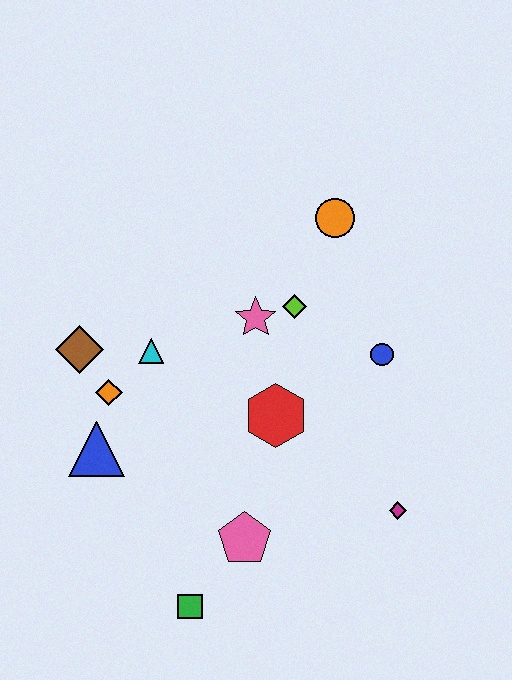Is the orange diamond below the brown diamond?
Yes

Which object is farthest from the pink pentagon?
The orange circle is farthest from the pink pentagon.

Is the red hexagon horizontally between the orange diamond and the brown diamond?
No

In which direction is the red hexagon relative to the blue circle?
The red hexagon is to the left of the blue circle.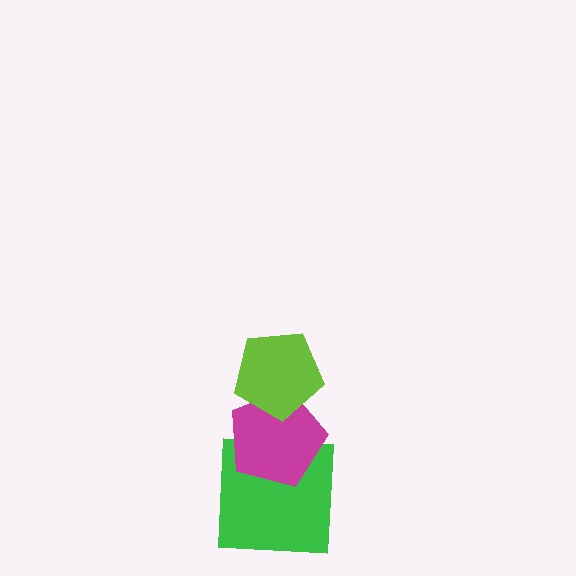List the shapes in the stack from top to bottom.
From top to bottom: the lime pentagon, the magenta pentagon, the green square.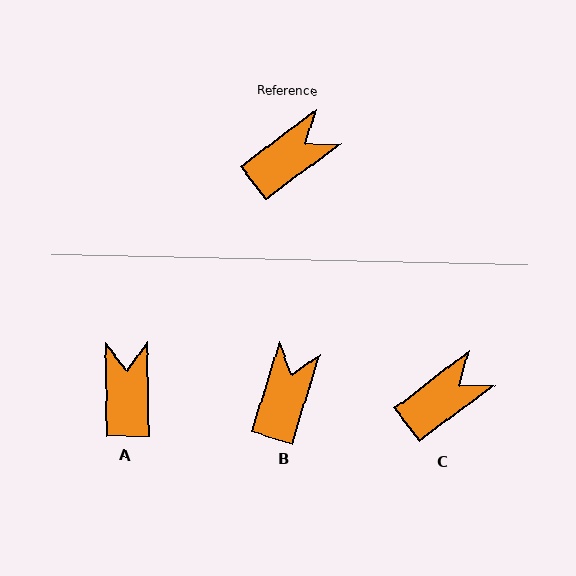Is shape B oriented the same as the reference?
No, it is off by about 36 degrees.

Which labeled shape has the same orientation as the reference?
C.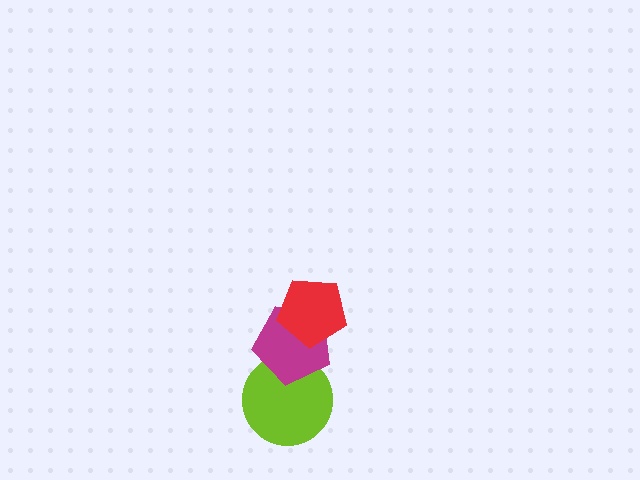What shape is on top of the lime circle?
The magenta pentagon is on top of the lime circle.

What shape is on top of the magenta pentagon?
The red pentagon is on top of the magenta pentagon.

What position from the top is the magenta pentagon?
The magenta pentagon is 2nd from the top.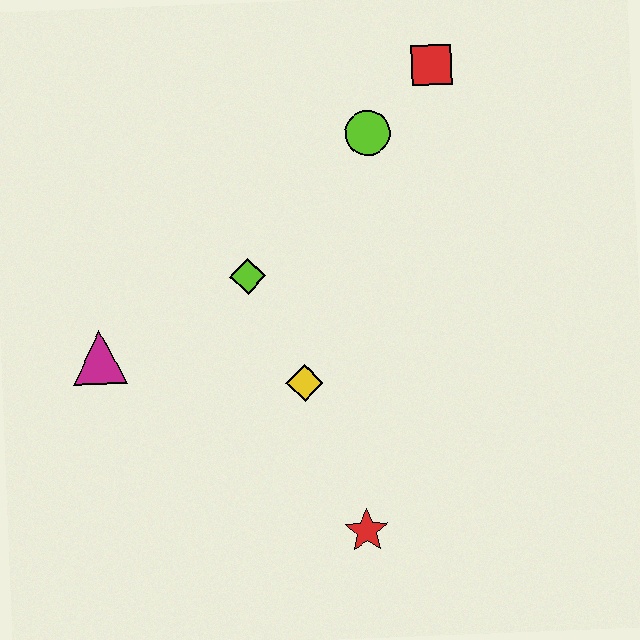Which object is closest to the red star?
The yellow diamond is closest to the red star.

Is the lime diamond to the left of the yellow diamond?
Yes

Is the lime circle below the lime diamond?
No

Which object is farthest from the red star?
The red square is farthest from the red star.